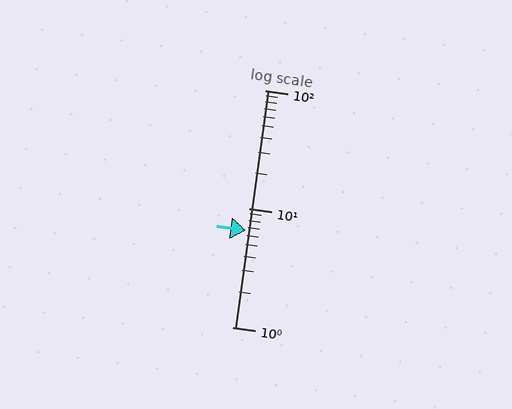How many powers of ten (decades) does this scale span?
The scale spans 2 decades, from 1 to 100.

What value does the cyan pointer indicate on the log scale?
The pointer indicates approximately 6.6.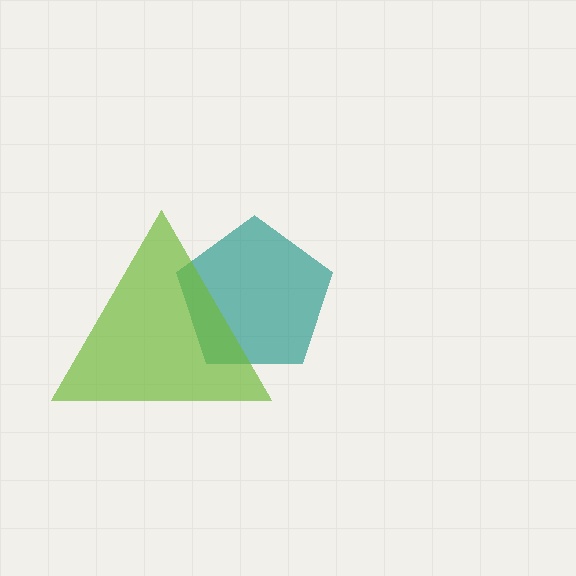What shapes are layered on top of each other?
The layered shapes are: a teal pentagon, a lime triangle.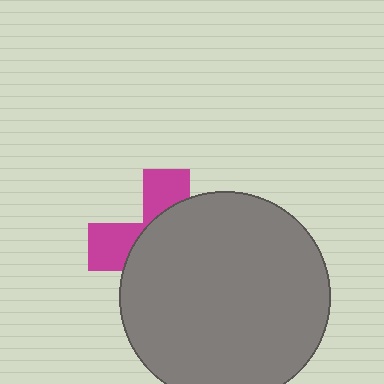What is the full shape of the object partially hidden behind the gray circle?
The partially hidden object is a magenta cross.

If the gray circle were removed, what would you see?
You would see the complete magenta cross.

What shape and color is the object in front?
The object in front is a gray circle.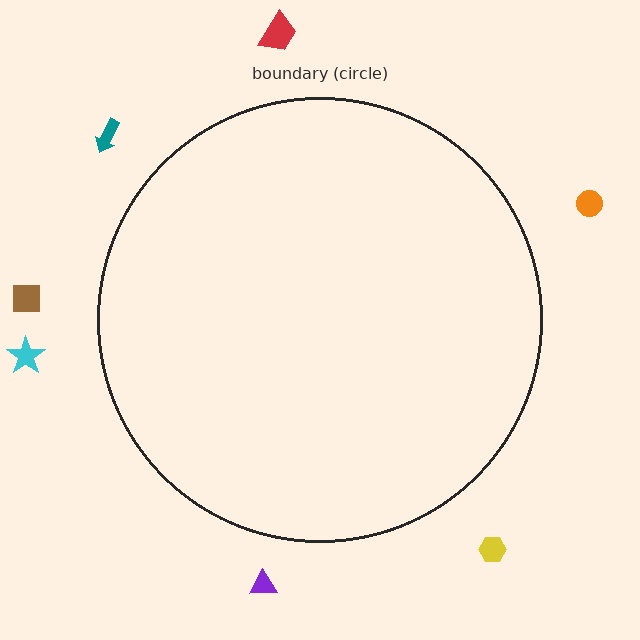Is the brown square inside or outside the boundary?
Outside.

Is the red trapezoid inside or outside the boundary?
Outside.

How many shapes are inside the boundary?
0 inside, 7 outside.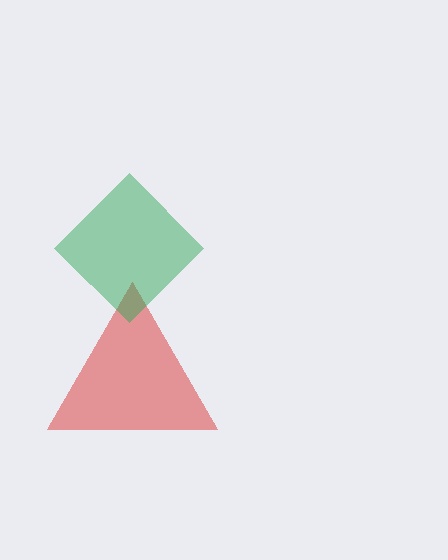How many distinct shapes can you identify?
There are 2 distinct shapes: a red triangle, a green diamond.